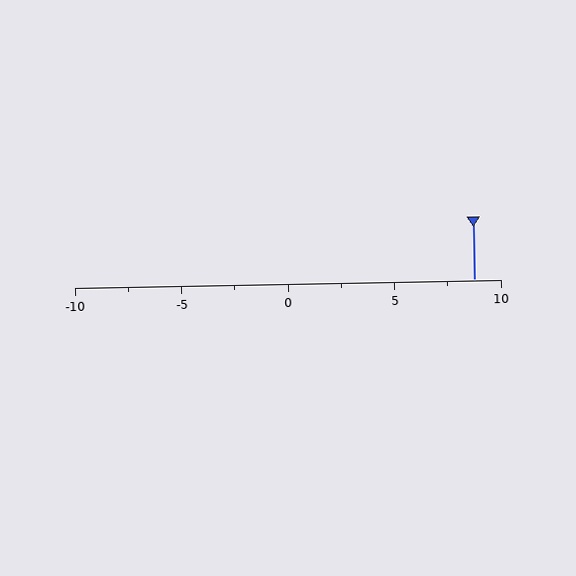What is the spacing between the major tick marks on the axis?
The major ticks are spaced 5 apart.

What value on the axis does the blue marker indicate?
The marker indicates approximately 8.8.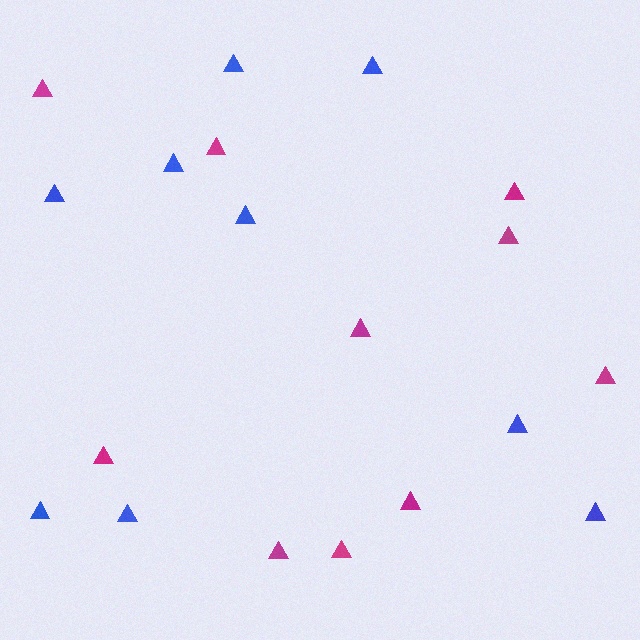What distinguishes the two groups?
There are 2 groups: one group of magenta triangles (10) and one group of blue triangles (9).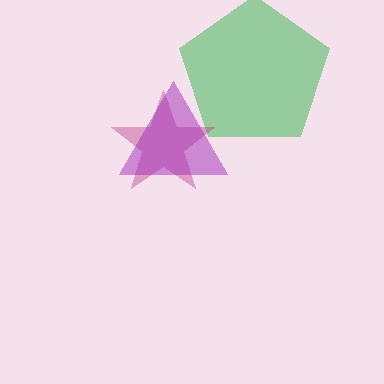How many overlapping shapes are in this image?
There are 3 overlapping shapes in the image.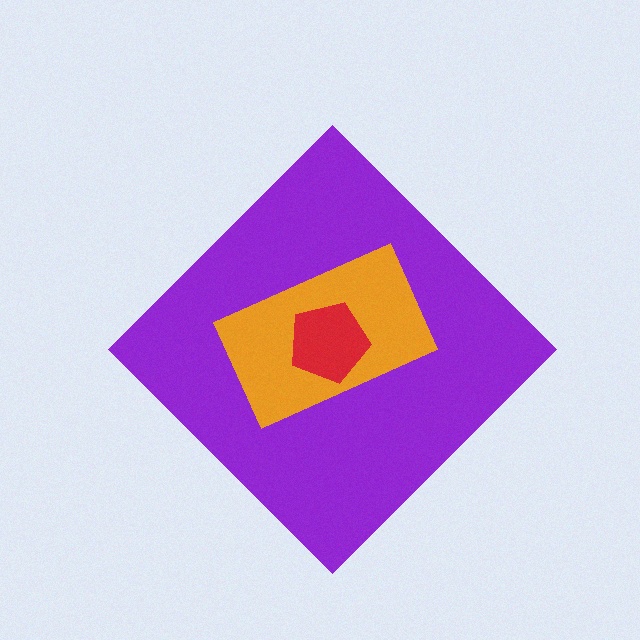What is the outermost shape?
The purple diamond.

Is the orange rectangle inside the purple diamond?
Yes.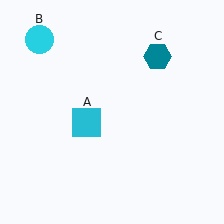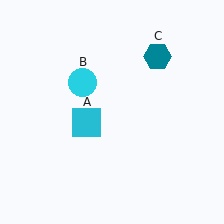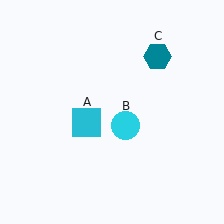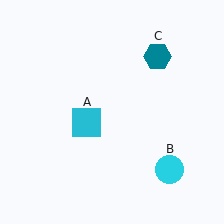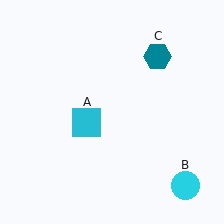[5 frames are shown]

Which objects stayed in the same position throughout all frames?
Cyan square (object A) and teal hexagon (object C) remained stationary.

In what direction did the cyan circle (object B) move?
The cyan circle (object B) moved down and to the right.